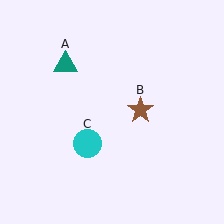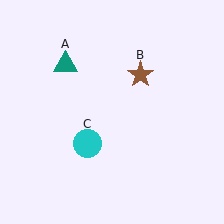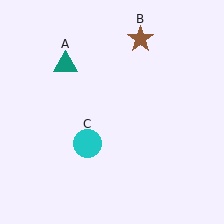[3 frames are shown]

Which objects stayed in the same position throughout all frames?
Teal triangle (object A) and cyan circle (object C) remained stationary.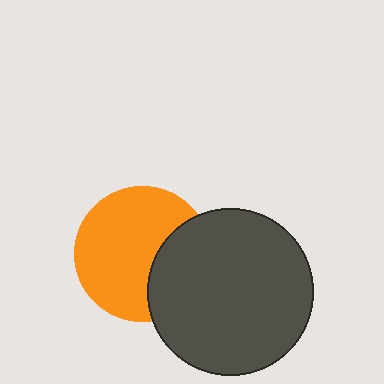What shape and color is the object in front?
The object in front is a dark gray circle.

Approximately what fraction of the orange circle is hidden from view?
Roughly 31% of the orange circle is hidden behind the dark gray circle.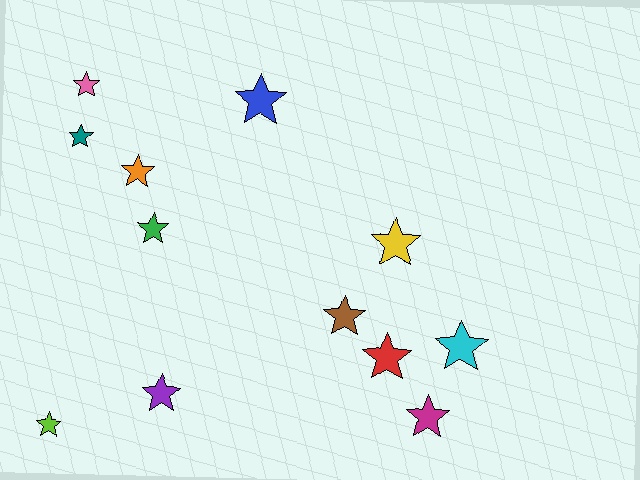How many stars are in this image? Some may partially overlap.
There are 12 stars.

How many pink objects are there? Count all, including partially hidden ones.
There is 1 pink object.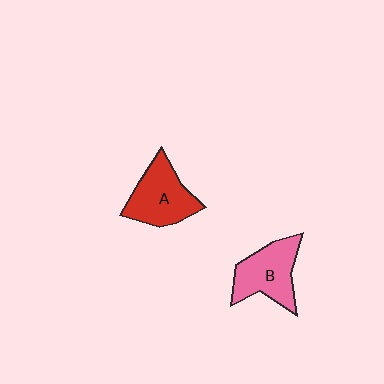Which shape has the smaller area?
Shape B (pink).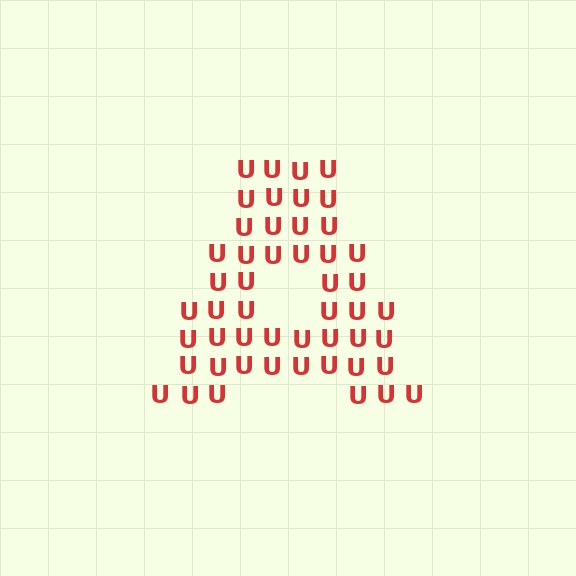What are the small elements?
The small elements are letter U's.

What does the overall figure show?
The overall figure shows the letter A.